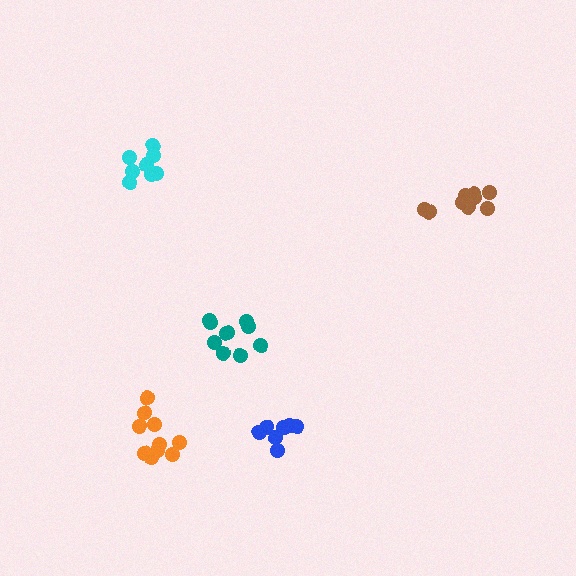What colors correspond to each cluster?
The clusters are colored: blue, cyan, orange, teal, brown.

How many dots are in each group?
Group 1: 7 dots, Group 2: 8 dots, Group 3: 10 dots, Group 4: 10 dots, Group 5: 9 dots (44 total).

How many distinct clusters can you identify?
There are 5 distinct clusters.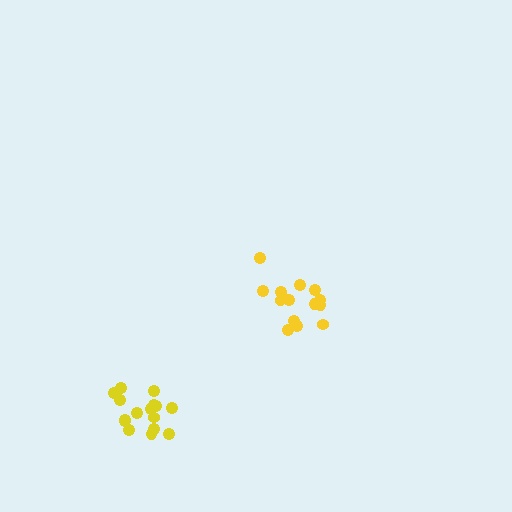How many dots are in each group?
Group 1: 15 dots, Group 2: 16 dots (31 total).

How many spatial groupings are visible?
There are 2 spatial groupings.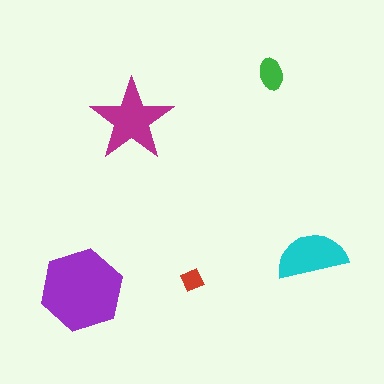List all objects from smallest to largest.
The red diamond, the green ellipse, the cyan semicircle, the magenta star, the purple hexagon.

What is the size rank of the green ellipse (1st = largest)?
4th.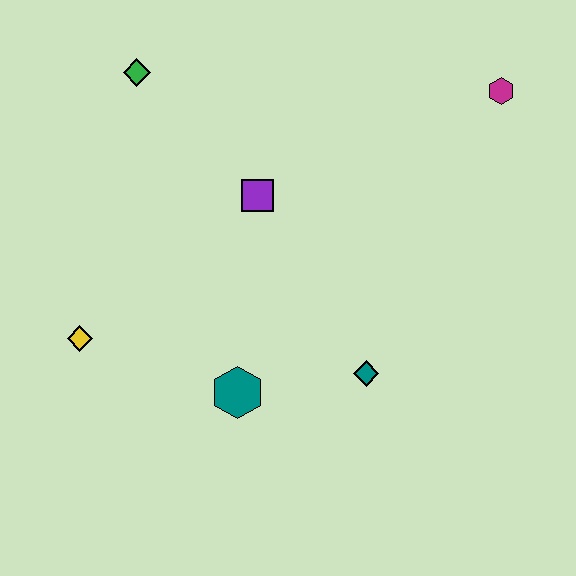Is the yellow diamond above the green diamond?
No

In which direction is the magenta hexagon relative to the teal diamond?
The magenta hexagon is above the teal diamond.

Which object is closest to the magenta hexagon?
The purple square is closest to the magenta hexagon.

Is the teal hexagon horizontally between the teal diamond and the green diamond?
Yes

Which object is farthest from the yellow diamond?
The magenta hexagon is farthest from the yellow diamond.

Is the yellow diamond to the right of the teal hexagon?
No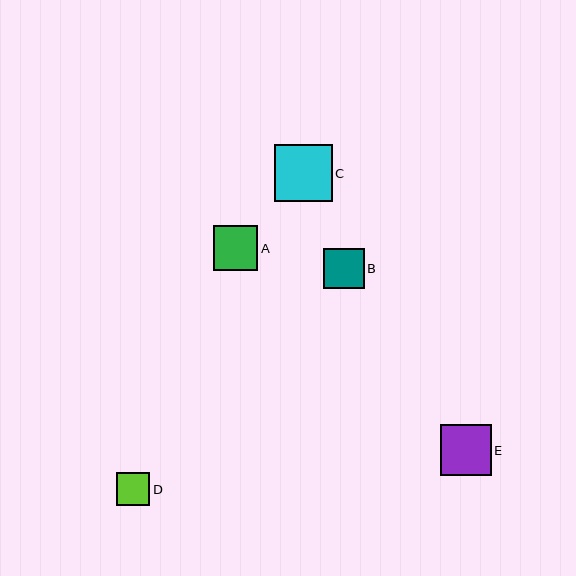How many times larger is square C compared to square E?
Square C is approximately 1.1 times the size of square E.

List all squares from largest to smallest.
From largest to smallest: C, E, A, B, D.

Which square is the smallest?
Square D is the smallest with a size of approximately 33 pixels.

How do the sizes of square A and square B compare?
Square A and square B are approximately the same size.